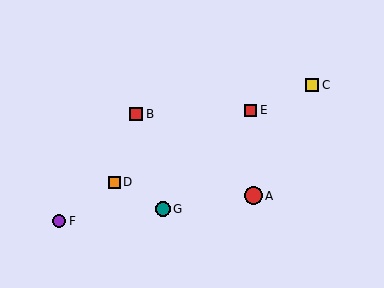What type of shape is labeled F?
Shape F is a purple circle.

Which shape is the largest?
The red circle (labeled A) is the largest.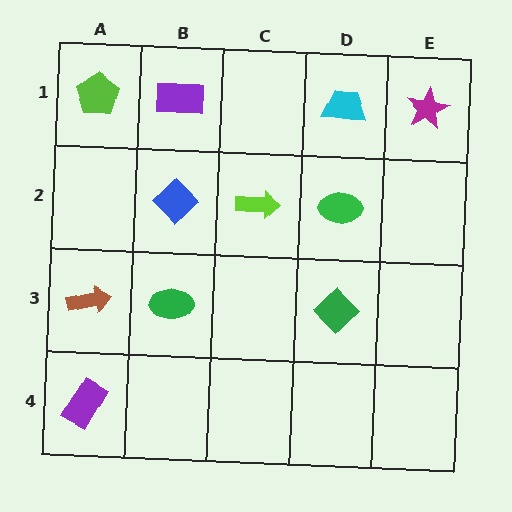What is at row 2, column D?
A green ellipse.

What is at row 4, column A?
A purple rectangle.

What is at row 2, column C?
A lime arrow.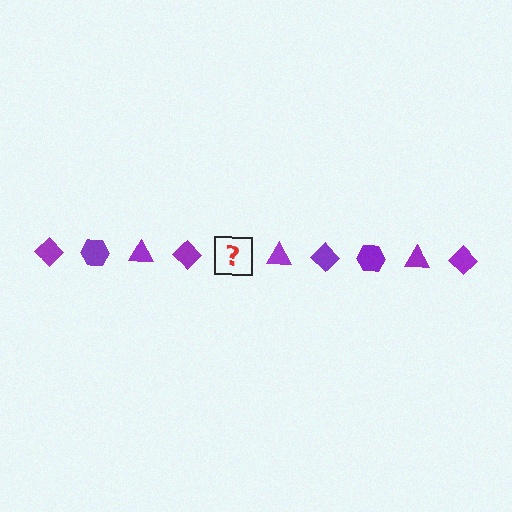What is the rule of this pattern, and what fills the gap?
The rule is that the pattern cycles through diamond, hexagon, triangle shapes in purple. The gap should be filled with a purple hexagon.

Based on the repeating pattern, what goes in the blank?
The blank should be a purple hexagon.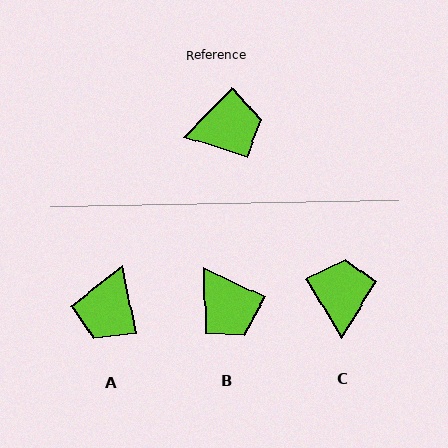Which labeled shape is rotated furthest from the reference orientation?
A, about 124 degrees away.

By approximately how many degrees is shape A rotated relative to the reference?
Approximately 124 degrees clockwise.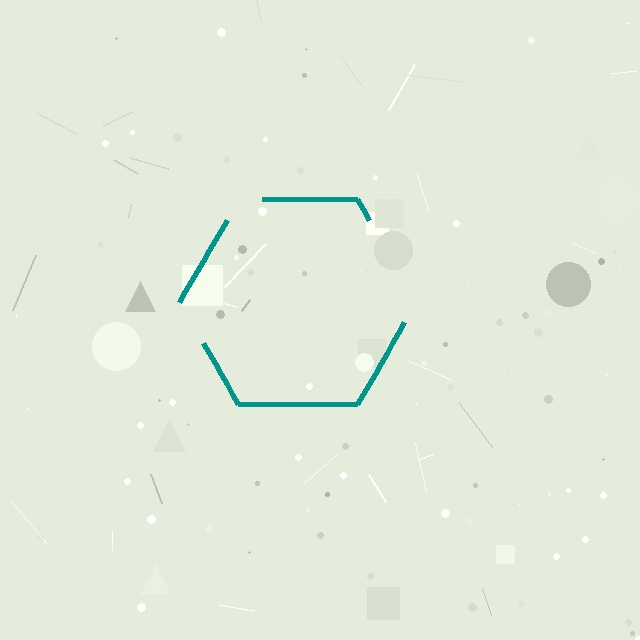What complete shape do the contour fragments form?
The contour fragments form a hexagon.